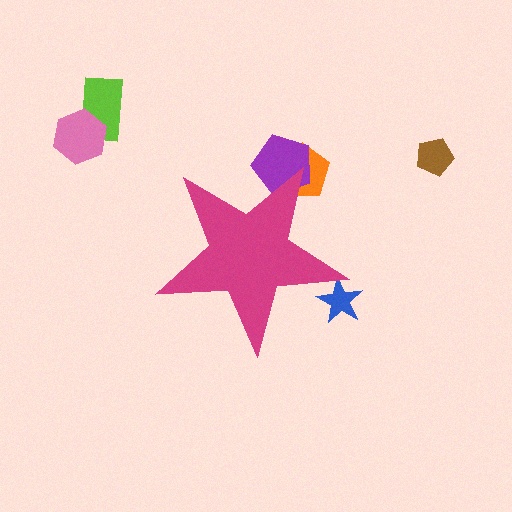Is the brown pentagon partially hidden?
No, the brown pentagon is fully visible.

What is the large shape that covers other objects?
A magenta star.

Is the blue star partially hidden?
Yes, the blue star is partially hidden behind the magenta star.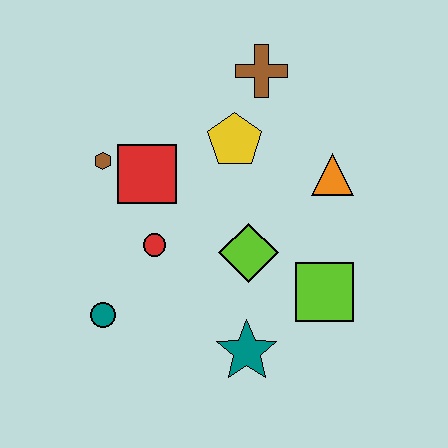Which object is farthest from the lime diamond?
The brown cross is farthest from the lime diamond.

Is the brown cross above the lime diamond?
Yes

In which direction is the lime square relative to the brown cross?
The lime square is below the brown cross.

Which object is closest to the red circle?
The red square is closest to the red circle.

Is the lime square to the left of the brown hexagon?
No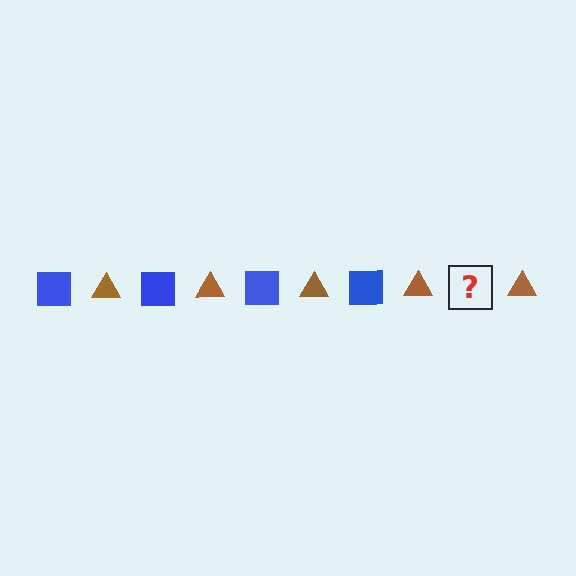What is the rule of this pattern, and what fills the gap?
The rule is that the pattern alternates between blue square and brown triangle. The gap should be filled with a blue square.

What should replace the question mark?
The question mark should be replaced with a blue square.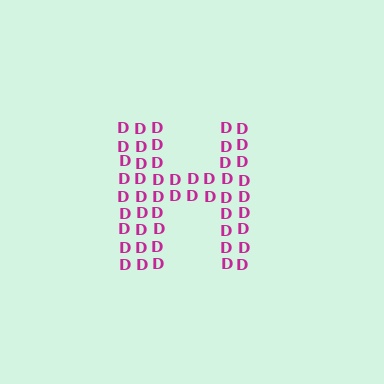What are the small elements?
The small elements are letter D's.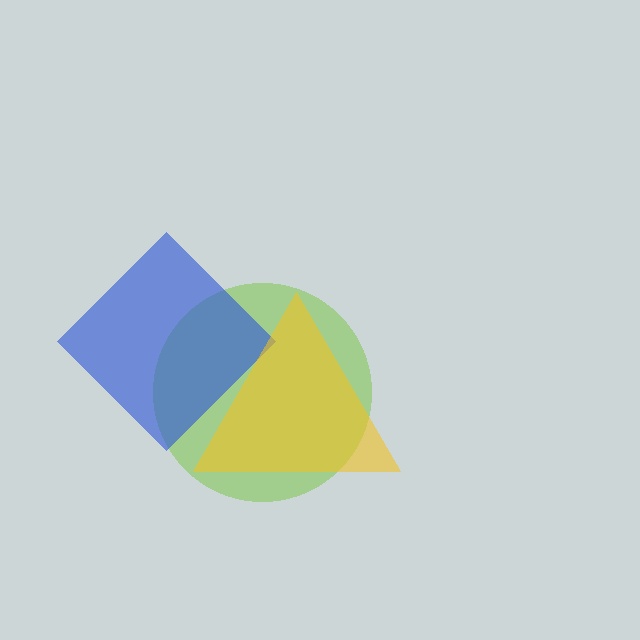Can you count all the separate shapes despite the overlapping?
Yes, there are 3 separate shapes.